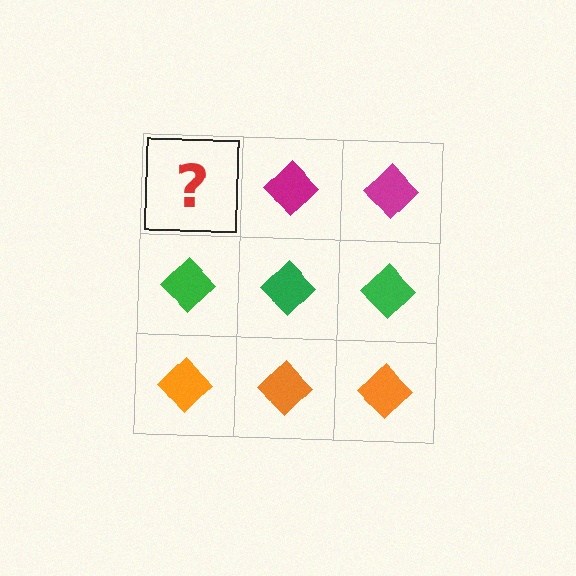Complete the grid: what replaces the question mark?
The question mark should be replaced with a magenta diamond.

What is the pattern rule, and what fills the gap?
The rule is that each row has a consistent color. The gap should be filled with a magenta diamond.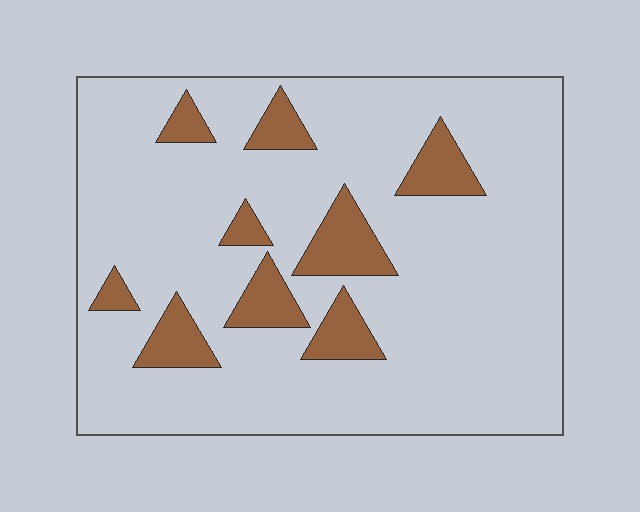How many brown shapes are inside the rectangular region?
9.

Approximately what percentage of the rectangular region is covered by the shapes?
Approximately 15%.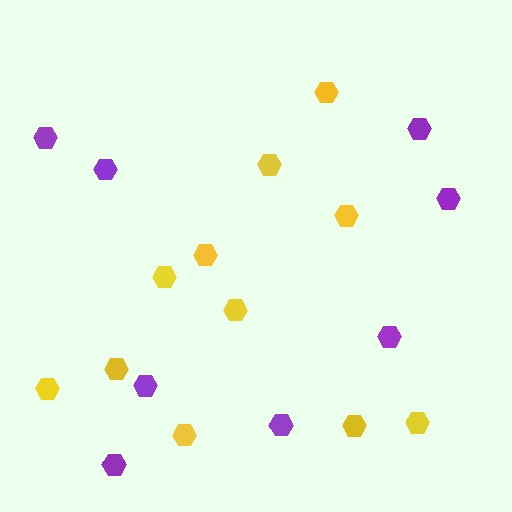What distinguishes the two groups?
There are 2 groups: one group of purple hexagons (8) and one group of yellow hexagons (11).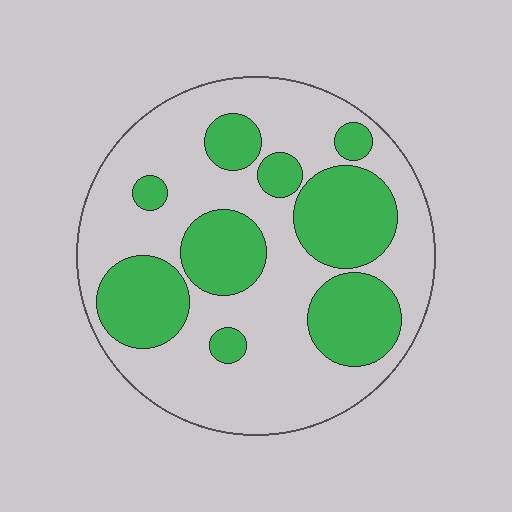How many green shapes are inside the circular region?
9.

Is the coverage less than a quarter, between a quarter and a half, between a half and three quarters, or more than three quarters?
Between a quarter and a half.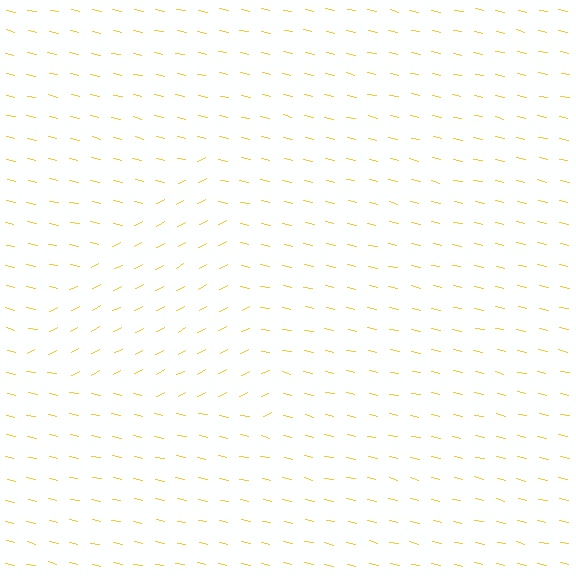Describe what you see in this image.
The image is filled with small yellow line segments. A triangle region in the image has lines oriented differently from the surrounding lines, creating a visible texture boundary.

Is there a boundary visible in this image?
Yes, there is a texture boundary formed by a change in line orientation.